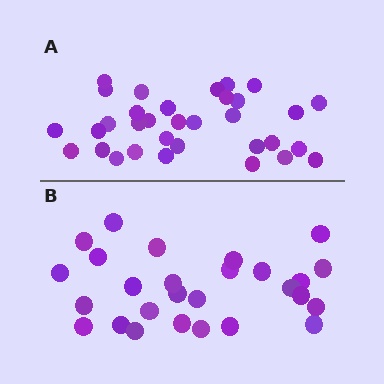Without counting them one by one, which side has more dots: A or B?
Region A (the top region) has more dots.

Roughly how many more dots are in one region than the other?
Region A has about 6 more dots than region B.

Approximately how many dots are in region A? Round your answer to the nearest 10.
About 30 dots. (The exact count is 33, which rounds to 30.)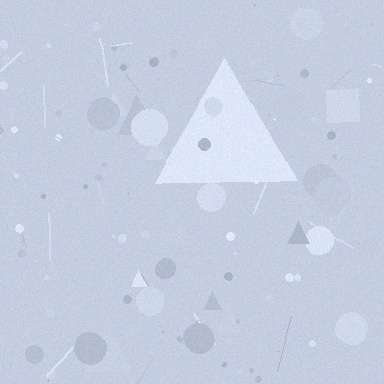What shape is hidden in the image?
A triangle is hidden in the image.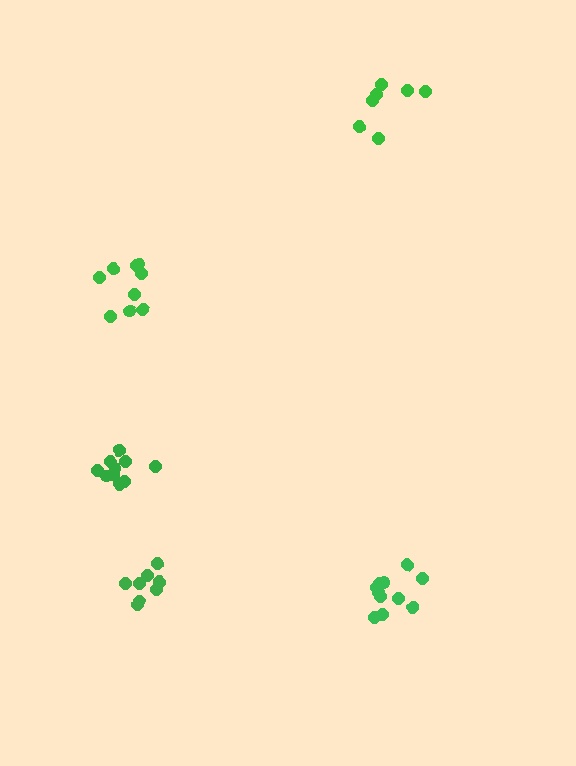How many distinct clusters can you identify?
There are 5 distinct clusters.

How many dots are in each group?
Group 1: 10 dots, Group 2: 7 dots, Group 3: 9 dots, Group 4: 11 dots, Group 5: 8 dots (45 total).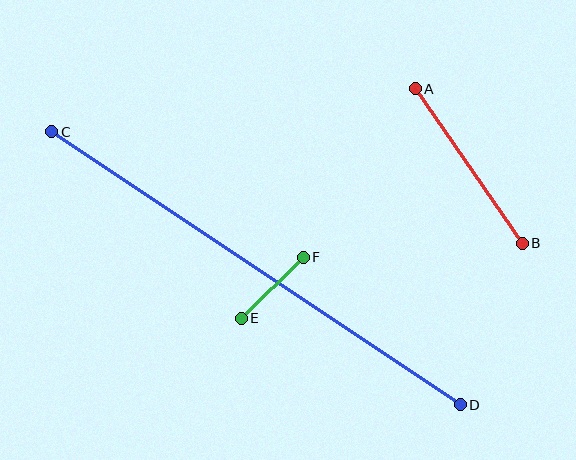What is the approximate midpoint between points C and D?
The midpoint is at approximately (256, 268) pixels.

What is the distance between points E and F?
The distance is approximately 87 pixels.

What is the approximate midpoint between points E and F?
The midpoint is at approximately (272, 288) pixels.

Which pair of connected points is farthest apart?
Points C and D are farthest apart.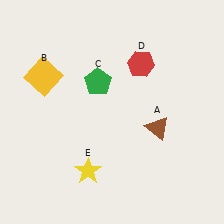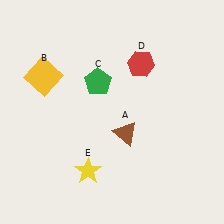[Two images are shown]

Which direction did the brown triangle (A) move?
The brown triangle (A) moved left.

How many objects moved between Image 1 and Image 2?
1 object moved between the two images.